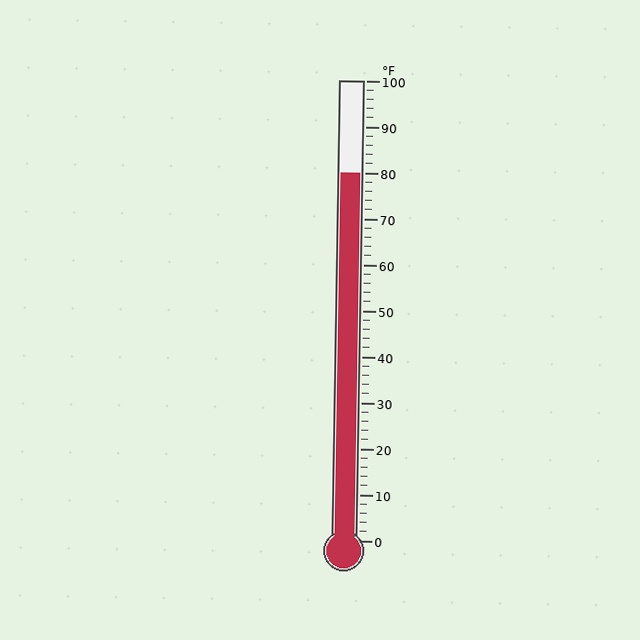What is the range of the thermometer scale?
The thermometer scale ranges from 0°F to 100°F.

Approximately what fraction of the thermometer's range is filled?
The thermometer is filled to approximately 80% of its range.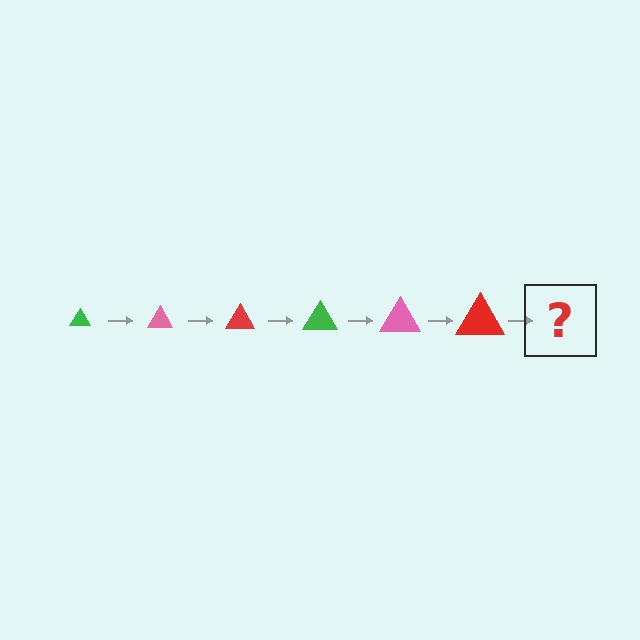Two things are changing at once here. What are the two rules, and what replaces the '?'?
The two rules are that the triangle grows larger each step and the color cycles through green, pink, and red. The '?' should be a green triangle, larger than the previous one.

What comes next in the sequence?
The next element should be a green triangle, larger than the previous one.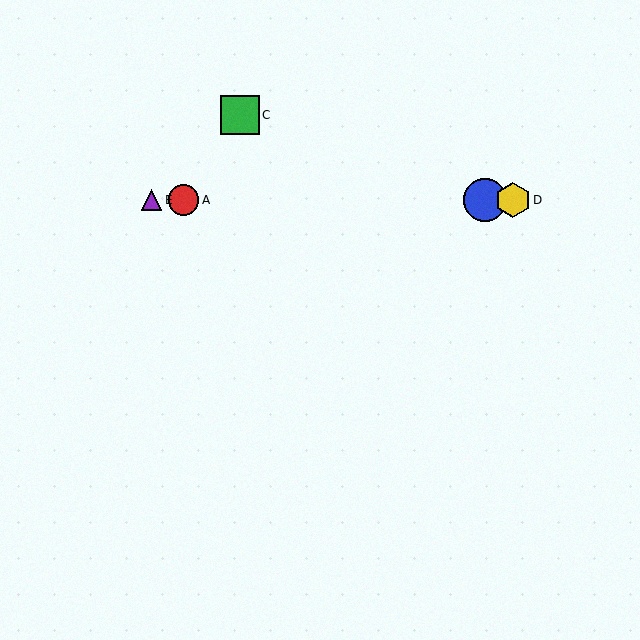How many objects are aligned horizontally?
4 objects (A, B, D, E) are aligned horizontally.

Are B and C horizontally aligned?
No, B is at y≈200 and C is at y≈115.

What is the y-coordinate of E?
Object E is at y≈200.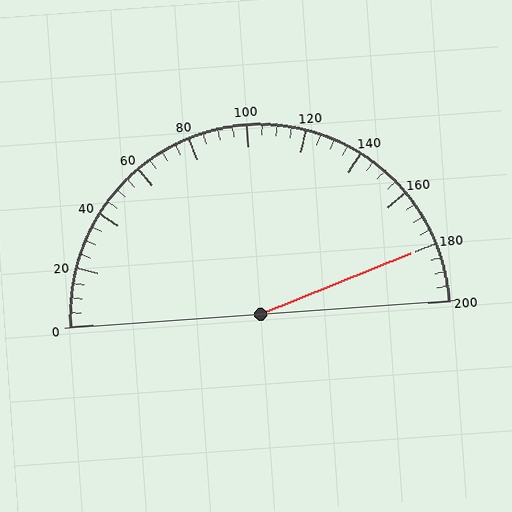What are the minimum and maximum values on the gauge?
The gauge ranges from 0 to 200.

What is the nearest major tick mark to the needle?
The nearest major tick mark is 180.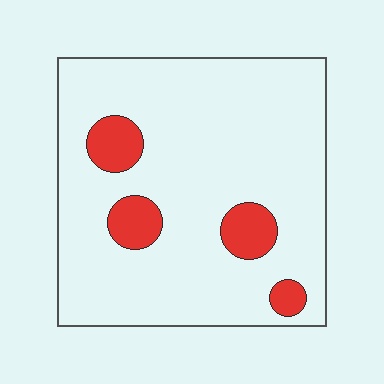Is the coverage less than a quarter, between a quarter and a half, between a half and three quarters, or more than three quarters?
Less than a quarter.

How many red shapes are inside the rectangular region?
4.